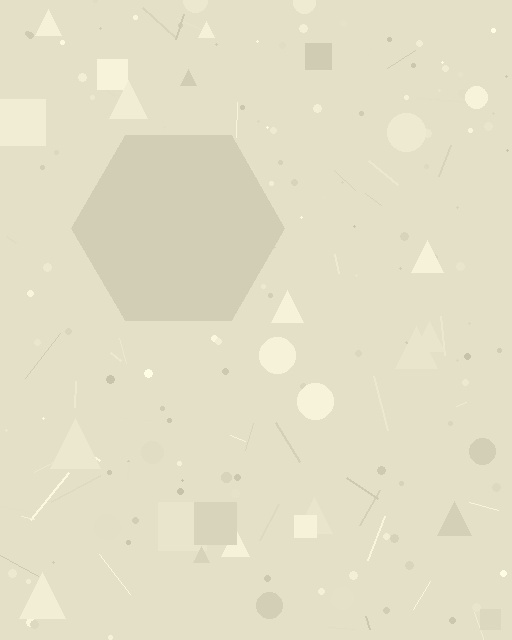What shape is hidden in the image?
A hexagon is hidden in the image.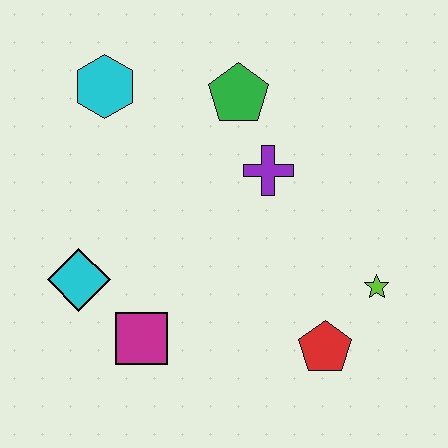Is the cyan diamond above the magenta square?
Yes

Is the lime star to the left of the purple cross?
No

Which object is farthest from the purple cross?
The cyan diamond is farthest from the purple cross.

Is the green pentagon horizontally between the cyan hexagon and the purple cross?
Yes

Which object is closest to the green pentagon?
The purple cross is closest to the green pentagon.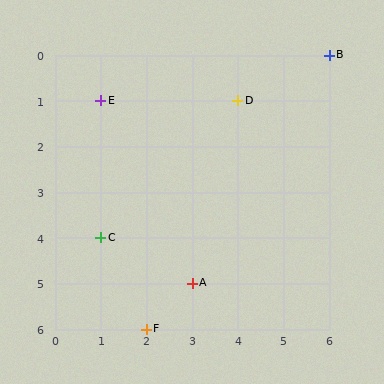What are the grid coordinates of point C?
Point C is at grid coordinates (1, 4).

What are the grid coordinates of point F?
Point F is at grid coordinates (2, 6).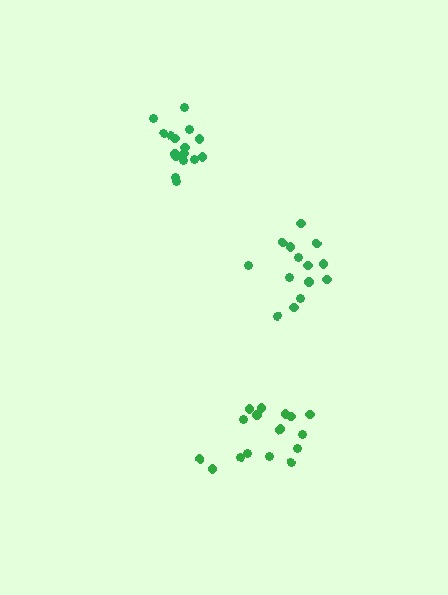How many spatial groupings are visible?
There are 3 spatial groupings.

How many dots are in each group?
Group 1: 16 dots, Group 2: 16 dots, Group 3: 14 dots (46 total).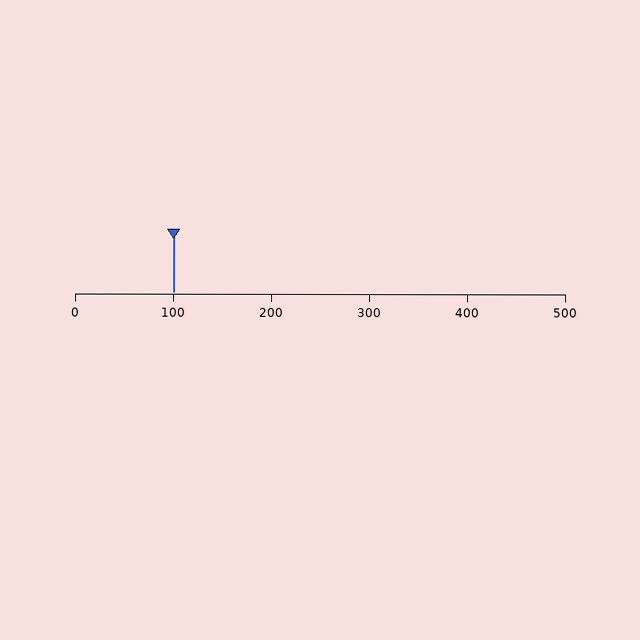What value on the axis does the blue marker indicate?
The marker indicates approximately 100.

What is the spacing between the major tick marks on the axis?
The major ticks are spaced 100 apart.